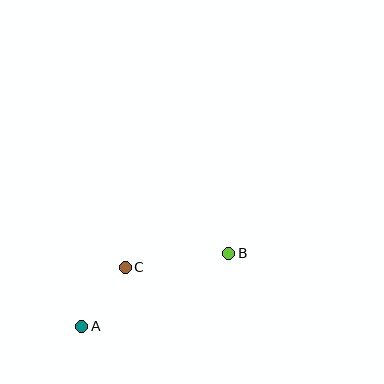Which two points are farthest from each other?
Points A and B are farthest from each other.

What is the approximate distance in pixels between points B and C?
The distance between B and C is approximately 104 pixels.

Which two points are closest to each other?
Points A and C are closest to each other.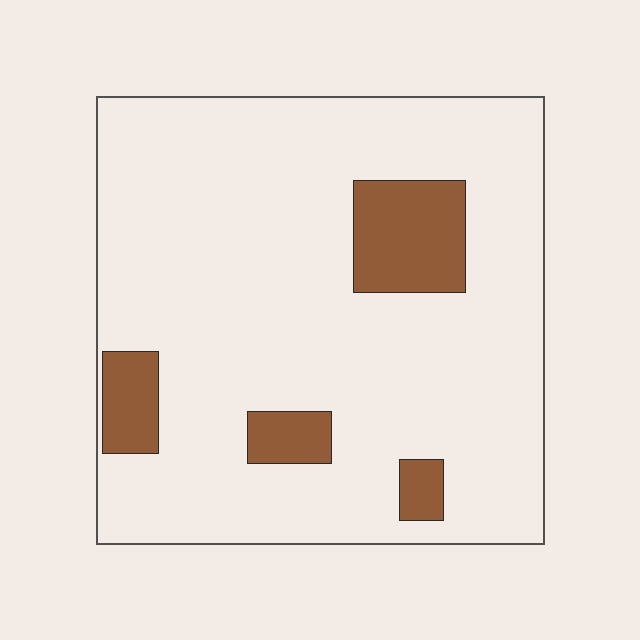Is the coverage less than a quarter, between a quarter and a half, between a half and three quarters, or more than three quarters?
Less than a quarter.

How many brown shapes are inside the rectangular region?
4.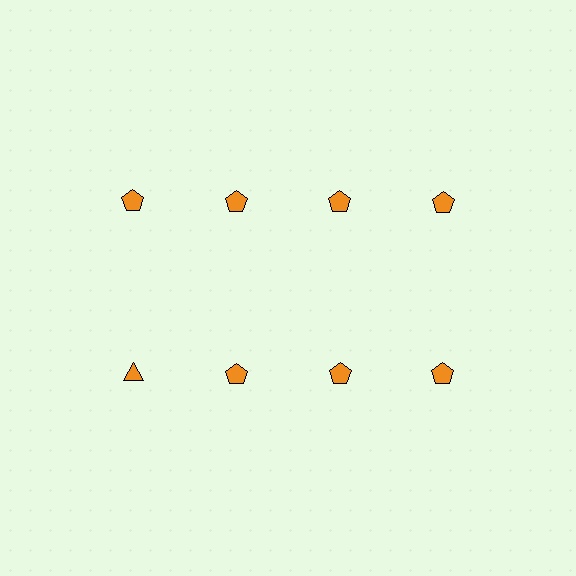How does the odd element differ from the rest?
It has a different shape: triangle instead of pentagon.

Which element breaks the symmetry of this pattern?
The orange triangle in the second row, leftmost column breaks the symmetry. All other shapes are orange pentagons.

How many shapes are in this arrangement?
There are 8 shapes arranged in a grid pattern.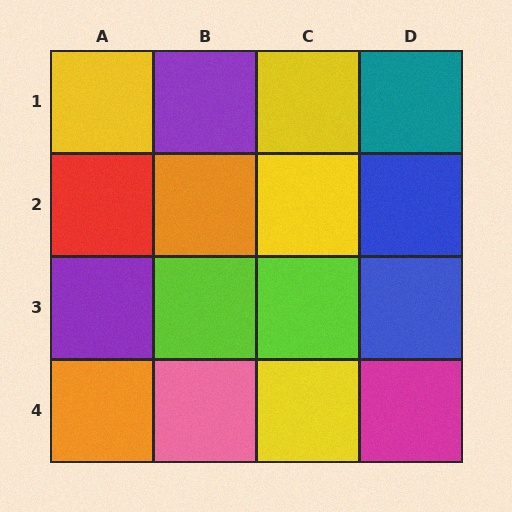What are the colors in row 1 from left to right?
Yellow, purple, yellow, teal.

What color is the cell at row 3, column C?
Lime.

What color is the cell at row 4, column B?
Pink.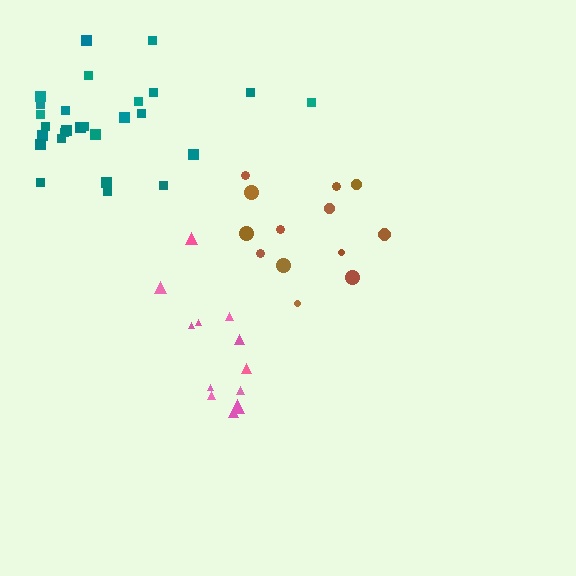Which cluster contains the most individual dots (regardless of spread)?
Teal (27).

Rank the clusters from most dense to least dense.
brown, teal, pink.